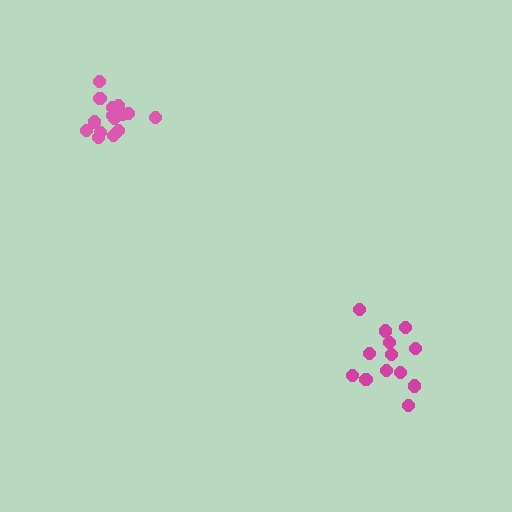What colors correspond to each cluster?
The clusters are colored: magenta, pink.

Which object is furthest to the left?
The pink cluster is leftmost.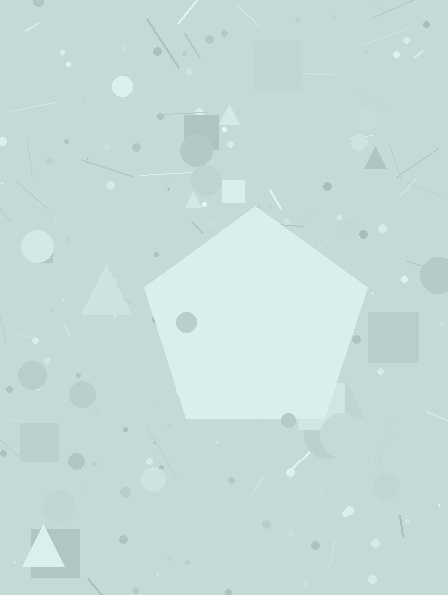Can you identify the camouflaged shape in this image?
The camouflaged shape is a pentagon.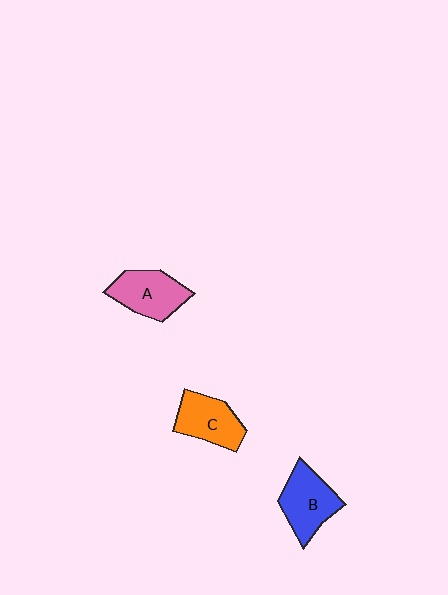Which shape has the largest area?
Shape B (blue).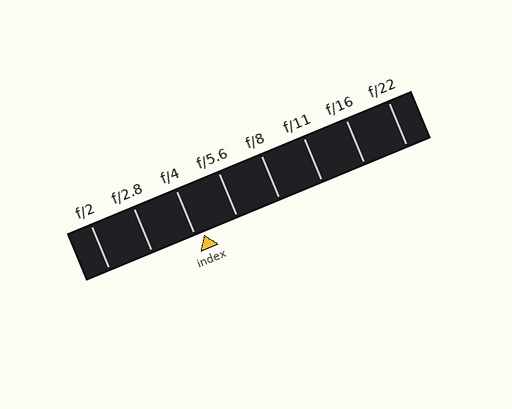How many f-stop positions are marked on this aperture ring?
There are 8 f-stop positions marked.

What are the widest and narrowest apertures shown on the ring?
The widest aperture shown is f/2 and the narrowest is f/22.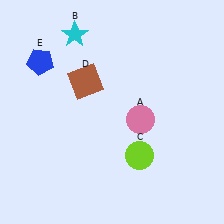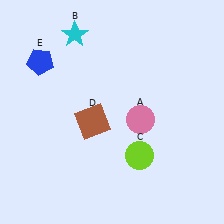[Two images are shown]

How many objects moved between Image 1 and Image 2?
1 object moved between the two images.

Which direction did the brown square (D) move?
The brown square (D) moved down.